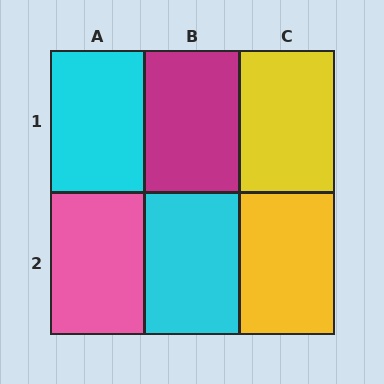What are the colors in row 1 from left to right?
Cyan, magenta, yellow.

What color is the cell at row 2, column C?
Yellow.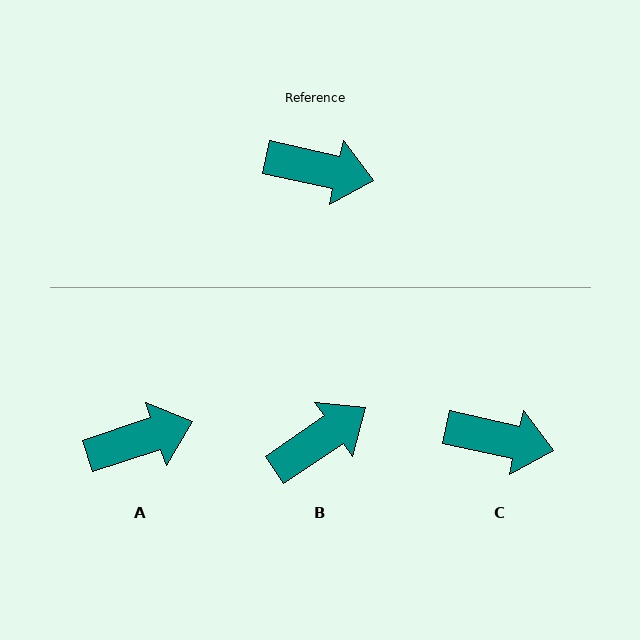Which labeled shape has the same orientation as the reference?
C.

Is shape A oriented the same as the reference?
No, it is off by about 31 degrees.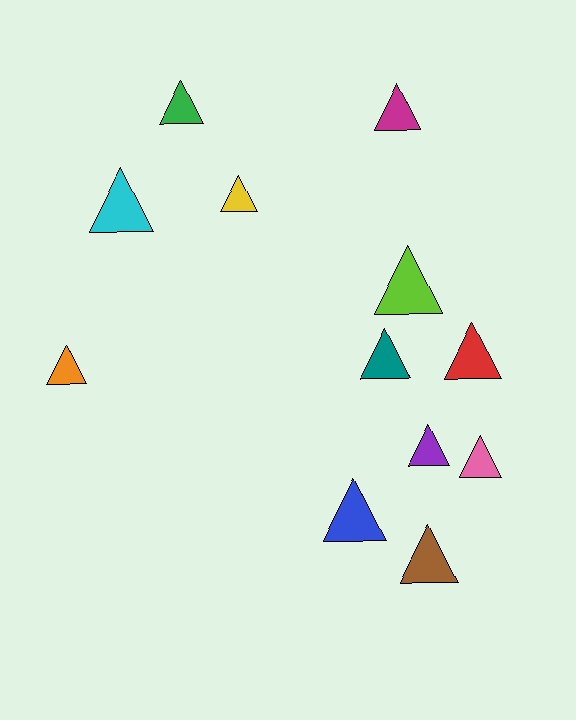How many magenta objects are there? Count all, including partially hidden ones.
There is 1 magenta object.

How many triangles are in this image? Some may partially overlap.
There are 12 triangles.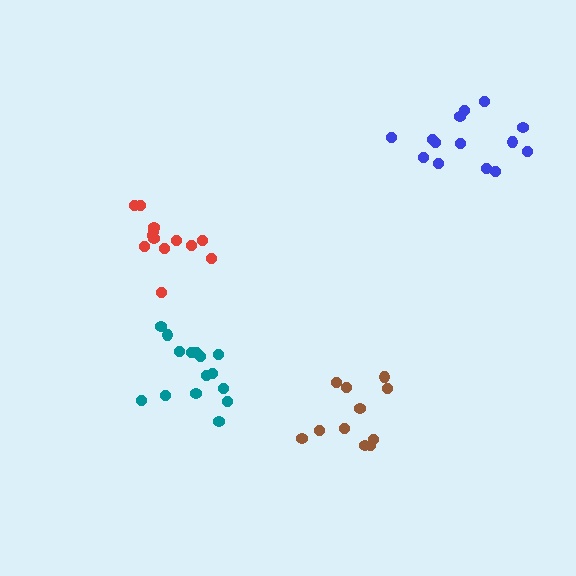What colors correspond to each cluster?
The clusters are colored: blue, teal, brown, red.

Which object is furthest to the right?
The blue cluster is rightmost.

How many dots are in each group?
Group 1: 14 dots, Group 2: 15 dots, Group 3: 11 dots, Group 4: 13 dots (53 total).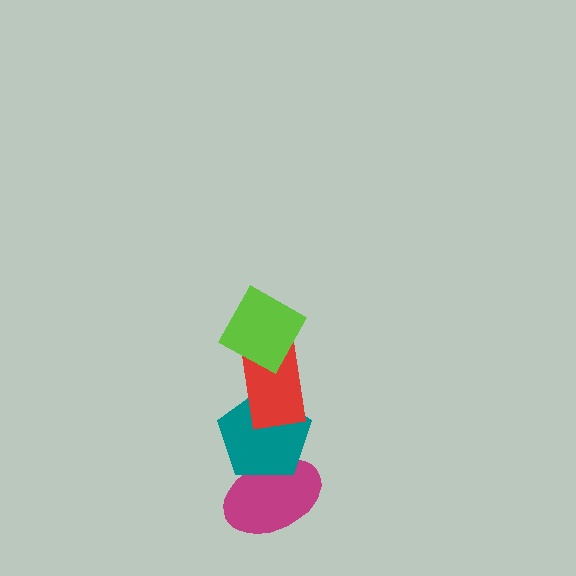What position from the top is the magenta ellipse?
The magenta ellipse is 4th from the top.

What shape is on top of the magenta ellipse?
The teal pentagon is on top of the magenta ellipse.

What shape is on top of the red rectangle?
The lime diamond is on top of the red rectangle.